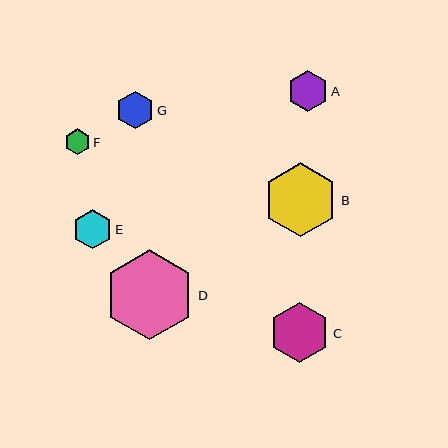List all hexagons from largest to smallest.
From largest to smallest: D, B, C, A, E, G, F.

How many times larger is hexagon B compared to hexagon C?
Hexagon B is approximately 1.2 times the size of hexagon C.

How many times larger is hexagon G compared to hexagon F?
Hexagon G is approximately 1.4 times the size of hexagon F.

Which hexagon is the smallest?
Hexagon F is the smallest with a size of approximately 26 pixels.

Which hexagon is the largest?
Hexagon D is the largest with a size of approximately 90 pixels.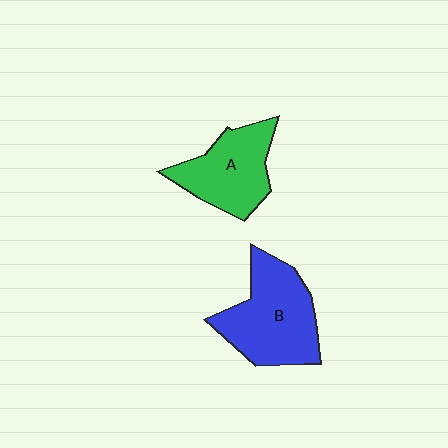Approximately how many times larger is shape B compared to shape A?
Approximately 1.3 times.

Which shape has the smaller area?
Shape A (green).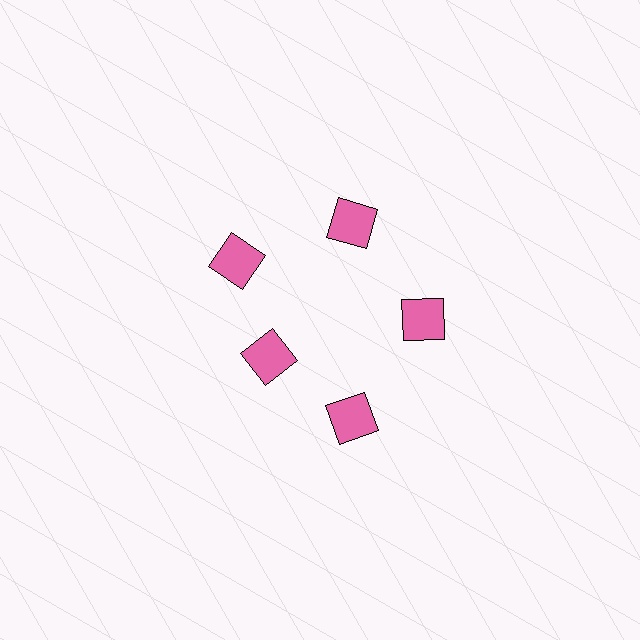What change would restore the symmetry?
The symmetry would be restored by moving it outward, back onto the ring so that all 5 squares sit at equal angles and equal distance from the center.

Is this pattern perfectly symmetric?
No. The 5 pink squares are arranged in a ring, but one element near the 8 o'clock position is pulled inward toward the center, breaking the 5-fold rotational symmetry.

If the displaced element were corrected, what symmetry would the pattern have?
It would have 5-fold rotational symmetry — the pattern would map onto itself every 72 degrees.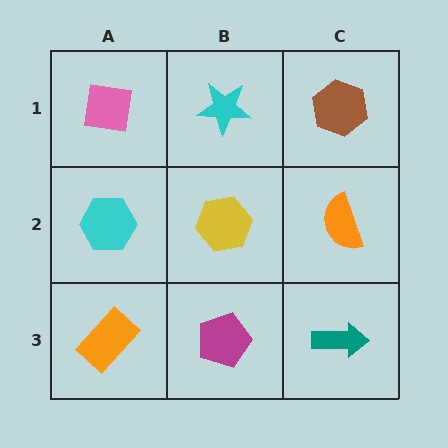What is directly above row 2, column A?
A pink square.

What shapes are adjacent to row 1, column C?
An orange semicircle (row 2, column C), a cyan star (row 1, column B).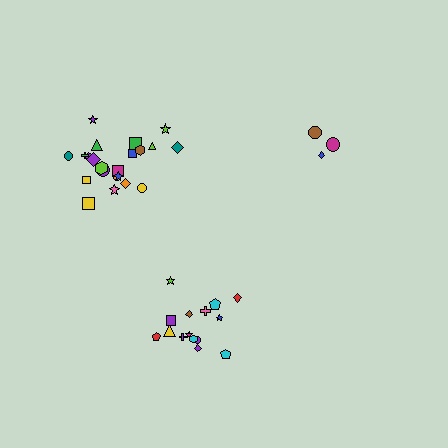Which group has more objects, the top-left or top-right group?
The top-left group.